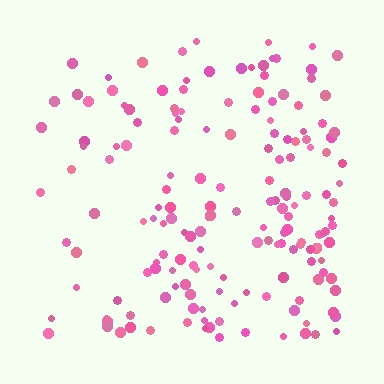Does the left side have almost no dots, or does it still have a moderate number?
Still a moderate number, just noticeably fewer than the right.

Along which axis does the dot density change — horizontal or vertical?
Horizontal.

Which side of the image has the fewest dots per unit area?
The left.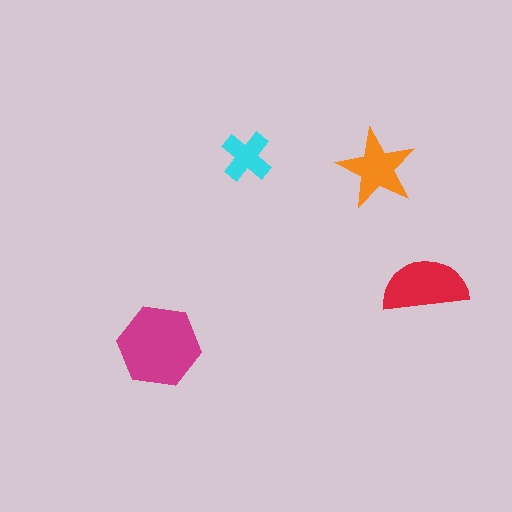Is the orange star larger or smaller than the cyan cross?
Larger.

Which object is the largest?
The magenta hexagon.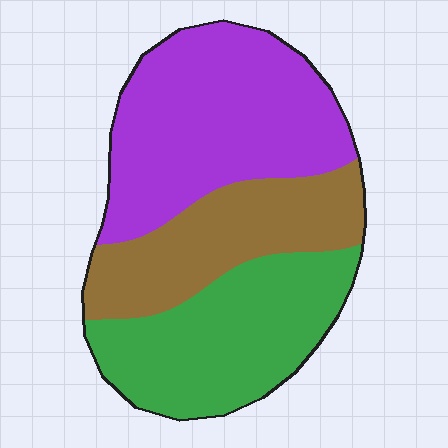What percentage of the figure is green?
Green takes up between a quarter and a half of the figure.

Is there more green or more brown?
Green.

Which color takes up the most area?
Purple, at roughly 40%.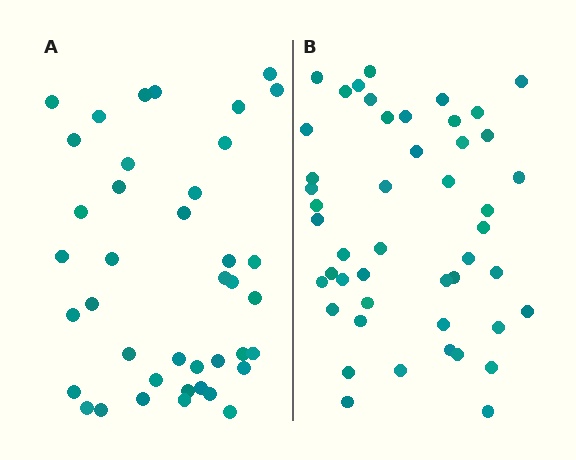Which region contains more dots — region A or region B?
Region B (the right region) has more dots.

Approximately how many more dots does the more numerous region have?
Region B has roughly 8 or so more dots than region A.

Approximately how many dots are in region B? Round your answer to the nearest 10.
About 50 dots. (The exact count is 47, which rounds to 50.)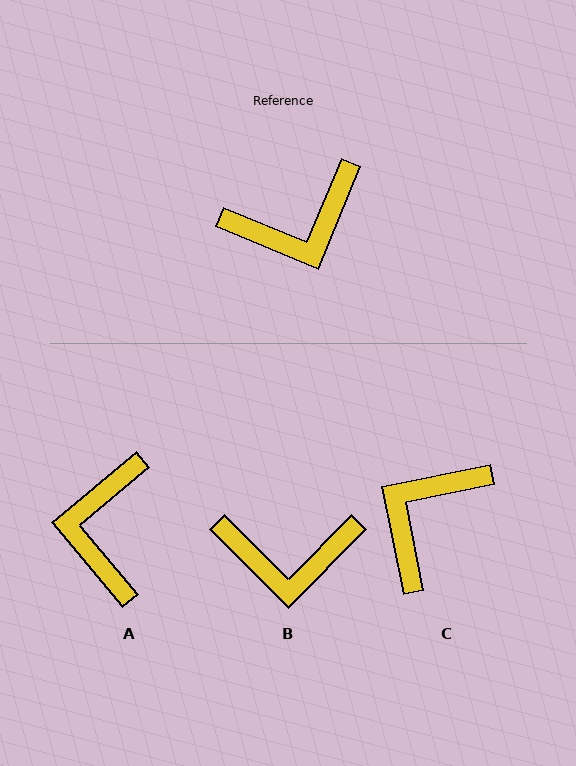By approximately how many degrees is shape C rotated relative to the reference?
Approximately 146 degrees clockwise.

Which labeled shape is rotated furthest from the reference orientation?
C, about 146 degrees away.